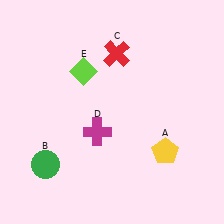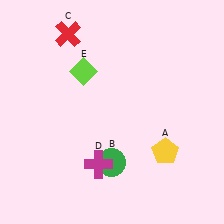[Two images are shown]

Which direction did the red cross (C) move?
The red cross (C) moved left.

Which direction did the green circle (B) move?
The green circle (B) moved right.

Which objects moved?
The objects that moved are: the green circle (B), the red cross (C), the magenta cross (D).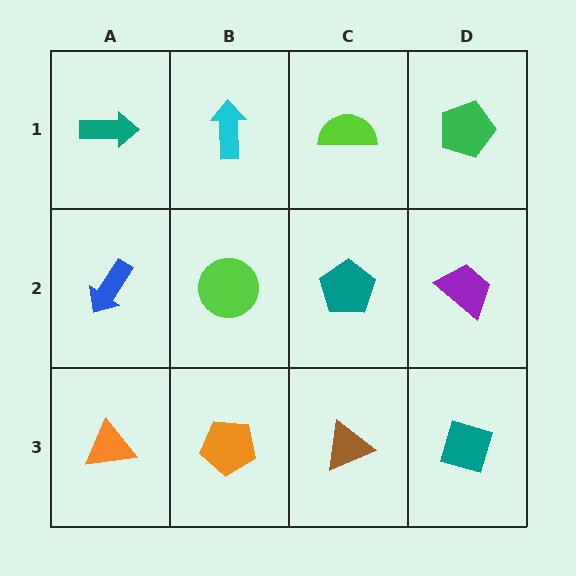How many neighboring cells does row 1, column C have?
3.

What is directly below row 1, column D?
A purple trapezoid.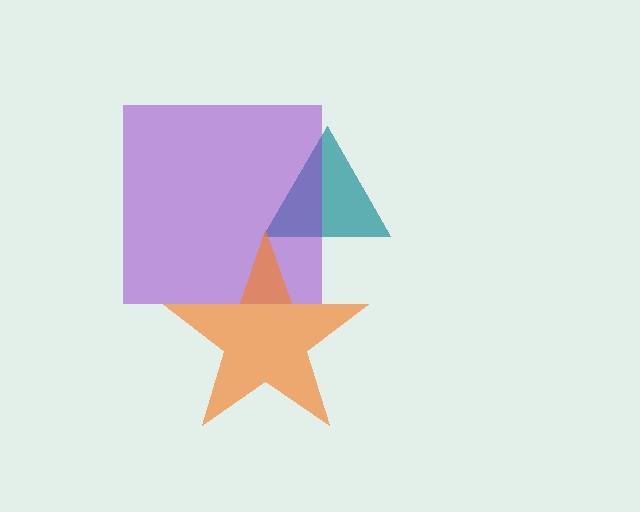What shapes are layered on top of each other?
The layered shapes are: a teal triangle, a purple square, an orange star.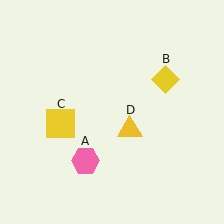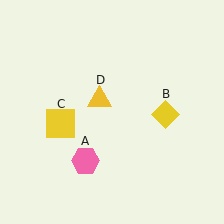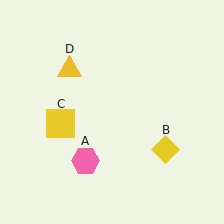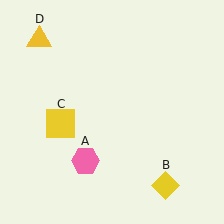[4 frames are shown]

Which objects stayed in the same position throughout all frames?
Pink hexagon (object A) and yellow square (object C) remained stationary.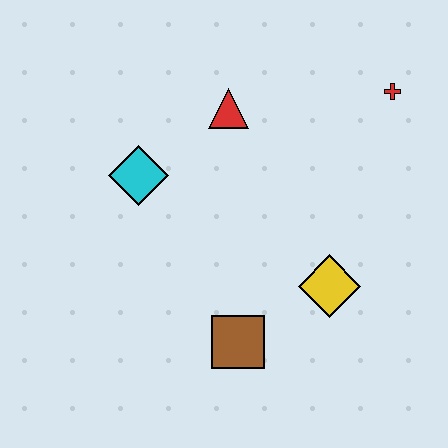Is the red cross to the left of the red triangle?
No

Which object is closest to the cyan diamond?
The red triangle is closest to the cyan diamond.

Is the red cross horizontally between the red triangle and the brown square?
No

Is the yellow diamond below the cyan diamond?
Yes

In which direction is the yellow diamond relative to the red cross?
The yellow diamond is below the red cross.